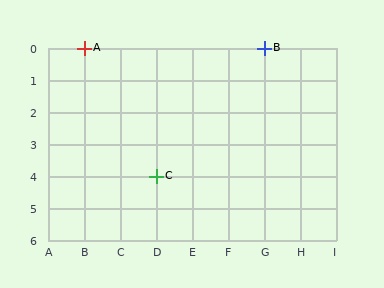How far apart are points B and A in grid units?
Points B and A are 5 columns apart.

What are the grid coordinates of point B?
Point B is at grid coordinates (G, 0).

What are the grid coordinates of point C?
Point C is at grid coordinates (D, 4).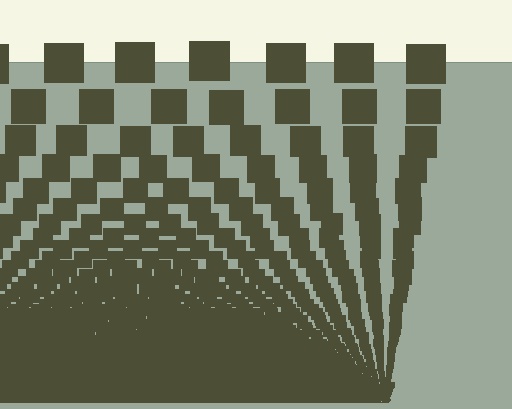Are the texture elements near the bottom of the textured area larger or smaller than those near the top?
Smaller. The gradient is inverted — elements near the bottom are smaller and denser.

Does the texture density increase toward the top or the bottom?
Density increases toward the bottom.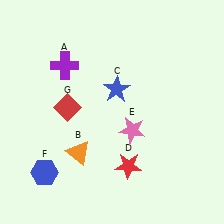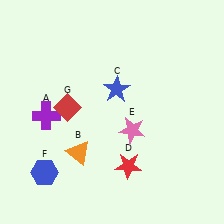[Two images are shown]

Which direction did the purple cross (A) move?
The purple cross (A) moved down.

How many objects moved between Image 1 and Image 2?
1 object moved between the two images.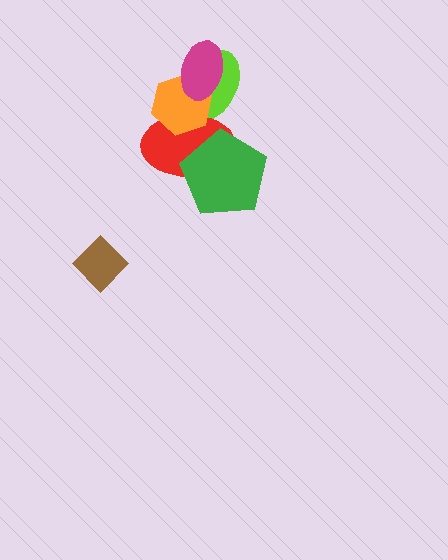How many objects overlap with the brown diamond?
0 objects overlap with the brown diamond.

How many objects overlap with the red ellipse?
3 objects overlap with the red ellipse.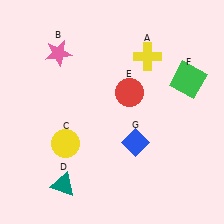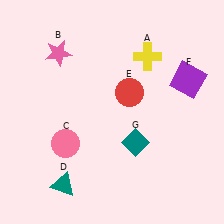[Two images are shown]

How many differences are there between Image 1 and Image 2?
There are 3 differences between the two images.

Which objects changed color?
C changed from yellow to pink. F changed from green to purple. G changed from blue to teal.